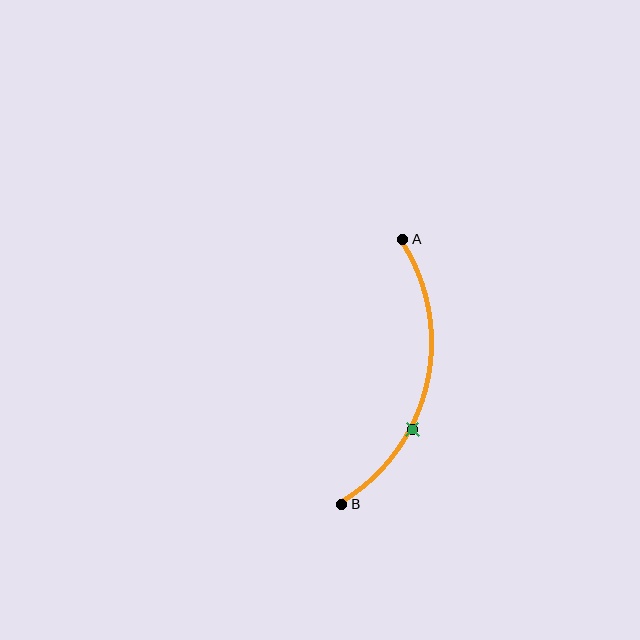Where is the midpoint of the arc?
The arc midpoint is the point on the curve farthest from the straight line joining A and B. It sits to the right of that line.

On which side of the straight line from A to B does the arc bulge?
The arc bulges to the right of the straight line connecting A and B.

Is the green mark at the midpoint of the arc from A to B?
No. The green mark lies on the arc but is closer to endpoint B. The arc midpoint would be at the point on the curve equidistant along the arc from both A and B.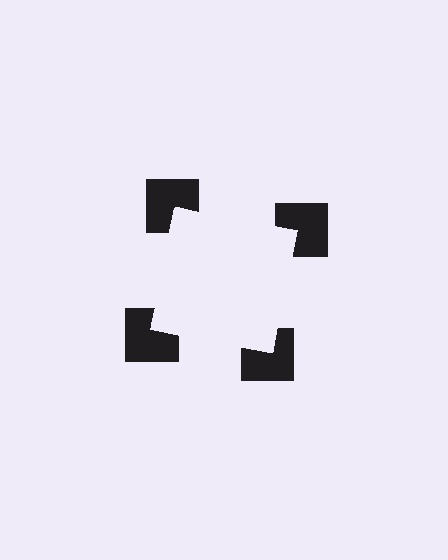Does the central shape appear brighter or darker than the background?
It typically appears slightly brighter than the background, even though no actual brightness change is drawn.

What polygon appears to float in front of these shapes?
An illusory square — its edges are inferred from the aligned wedge cuts in the notched squares, not physically drawn.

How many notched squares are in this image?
There are 4 — one at each vertex of the illusory square.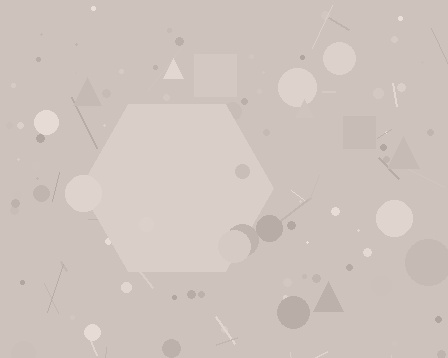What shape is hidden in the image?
A hexagon is hidden in the image.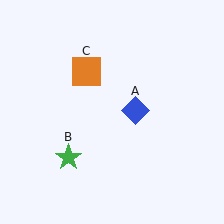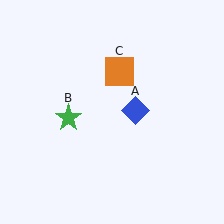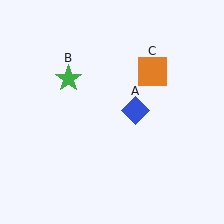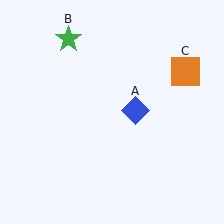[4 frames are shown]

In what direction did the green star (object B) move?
The green star (object B) moved up.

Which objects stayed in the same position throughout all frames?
Blue diamond (object A) remained stationary.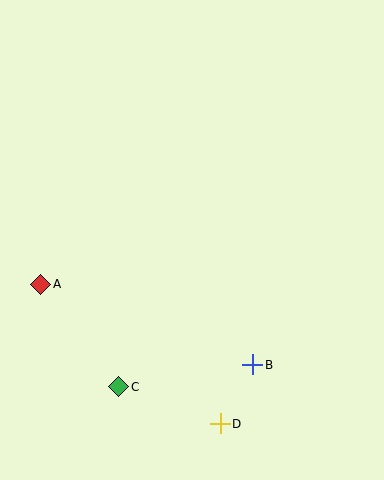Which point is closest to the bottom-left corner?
Point C is closest to the bottom-left corner.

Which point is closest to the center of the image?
Point B at (253, 365) is closest to the center.